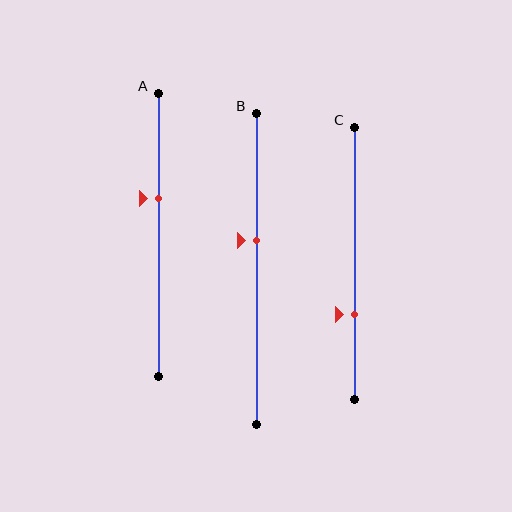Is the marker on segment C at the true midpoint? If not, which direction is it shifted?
No, the marker on segment C is shifted downward by about 19% of the segment length.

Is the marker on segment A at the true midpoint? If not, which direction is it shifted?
No, the marker on segment A is shifted upward by about 13% of the segment length.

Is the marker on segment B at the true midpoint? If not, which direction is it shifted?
No, the marker on segment B is shifted upward by about 9% of the segment length.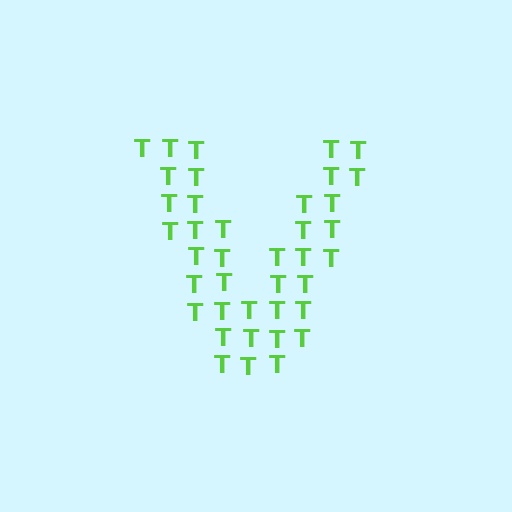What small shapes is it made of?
It is made of small letter T's.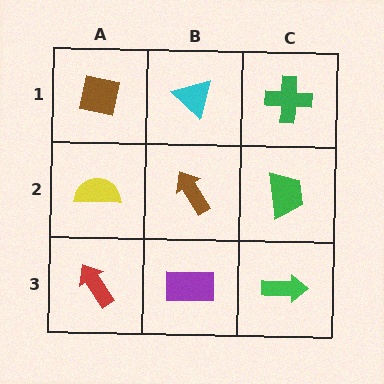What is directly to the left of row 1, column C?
A cyan triangle.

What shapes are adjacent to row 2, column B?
A cyan triangle (row 1, column B), a purple rectangle (row 3, column B), a yellow semicircle (row 2, column A), a green trapezoid (row 2, column C).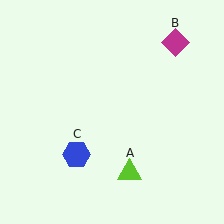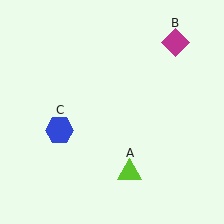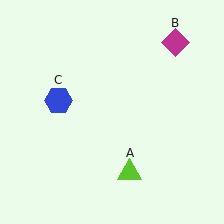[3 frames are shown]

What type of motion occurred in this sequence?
The blue hexagon (object C) rotated clockwise around the center of the scene.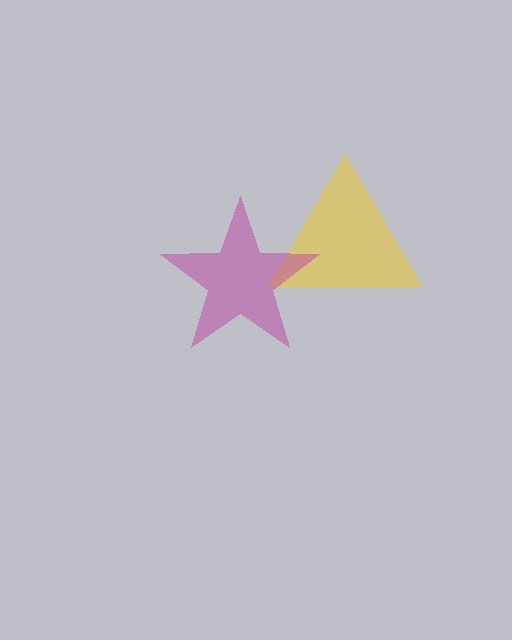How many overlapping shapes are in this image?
There are 2 overlapping shapes in the image.